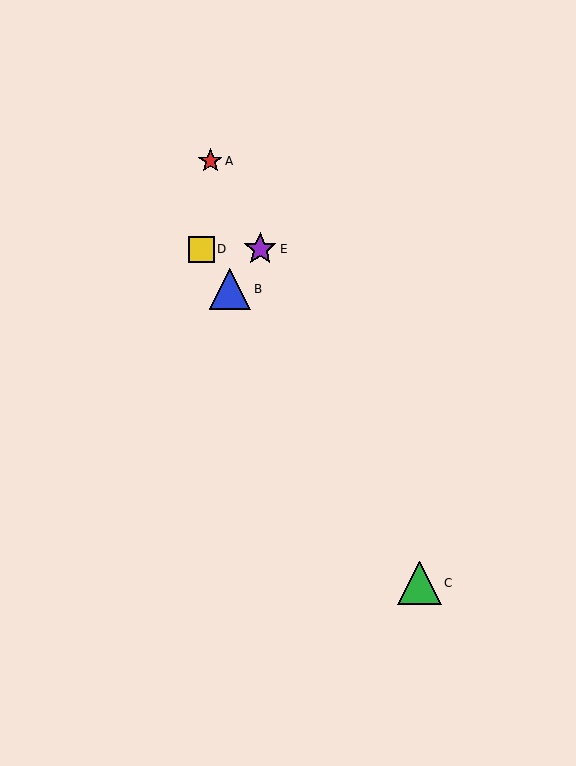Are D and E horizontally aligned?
Yes, both are at y≈249.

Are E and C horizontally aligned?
No, E is at y≈249 and C is at y≈583.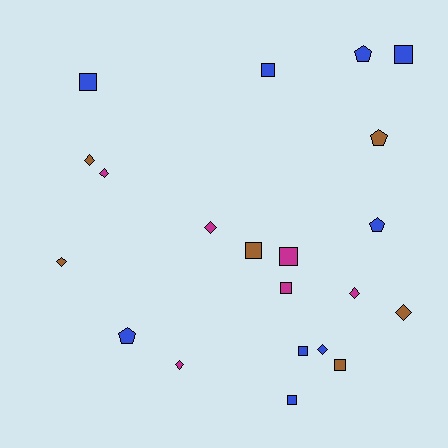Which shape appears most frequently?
Square, with 9 objects.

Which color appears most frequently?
Blue, with 9 objects.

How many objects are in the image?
There are 21 objects.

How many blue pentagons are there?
There are 3 blue pentagons.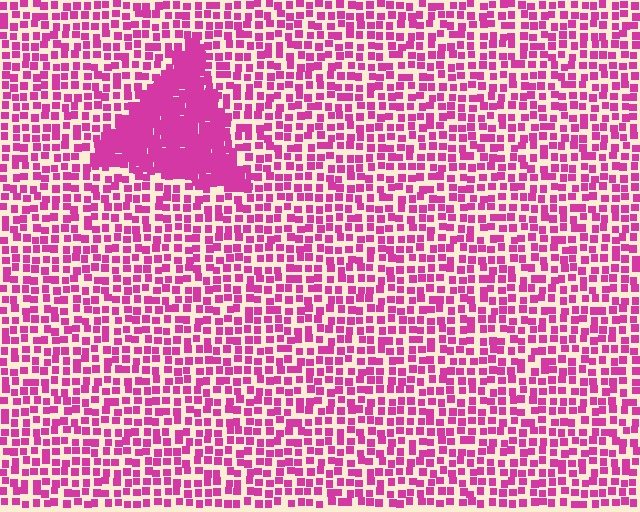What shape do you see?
I see a triangle.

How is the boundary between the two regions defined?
The boundary is defined by a change in element density (approximately 2.5x ratio). All elements are the same color, size, and shape.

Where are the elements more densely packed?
The elements are more densely packed inside the triangle boundary.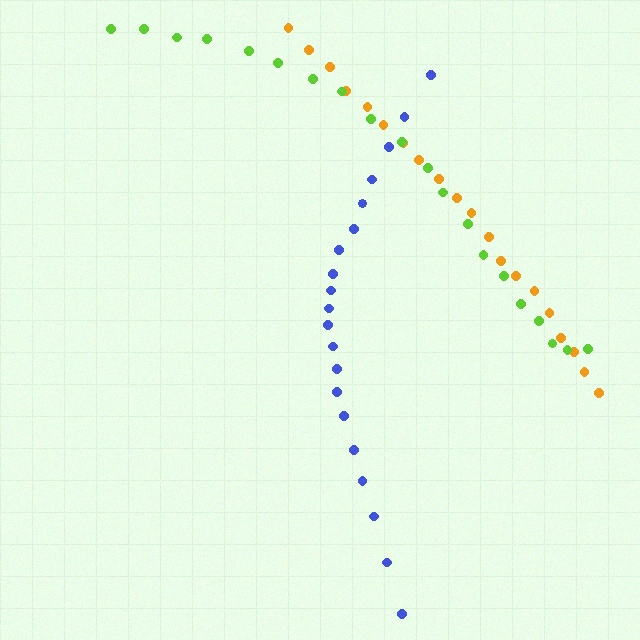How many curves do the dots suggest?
There are 3 distinct paths.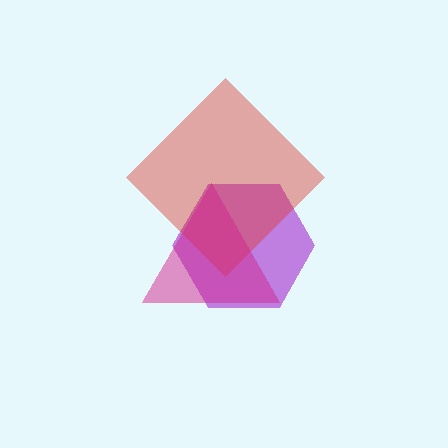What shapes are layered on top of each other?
The layered shapes are: a purple hexagon, a red diamond, a magenta triangle.